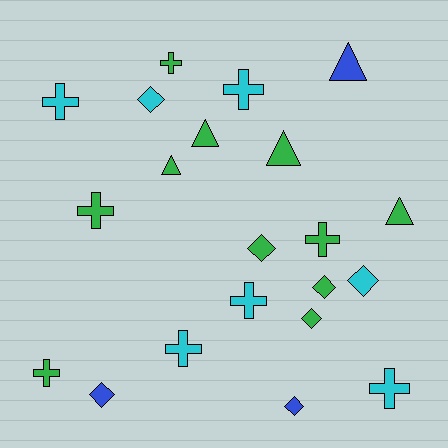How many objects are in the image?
There are 21 objects.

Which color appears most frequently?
Green, with 11 objects.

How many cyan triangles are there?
There are no cyan triangles.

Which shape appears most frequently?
Cross, with 9 objects.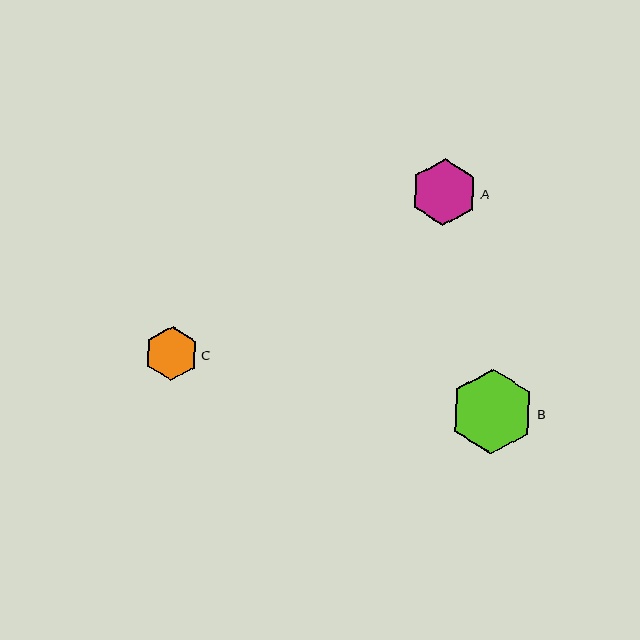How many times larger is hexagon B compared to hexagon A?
Hexagon B is approximately 1.2 times the size of hexagon A.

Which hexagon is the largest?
Hexagon B is the largest with a size of approximately 85 pixels.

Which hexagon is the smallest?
Hexagon C is the smallest with a size of approximately 54 pixels.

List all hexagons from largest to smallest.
From largest to smallest: B, A, C.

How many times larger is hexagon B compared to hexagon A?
Hexagon B is approximately 1.2 times the size of hexagon A.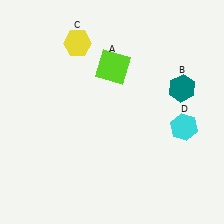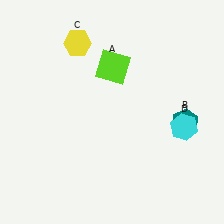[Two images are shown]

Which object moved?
The teal hexagon (B) moved down.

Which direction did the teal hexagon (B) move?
The teal hexagon (B) moved down.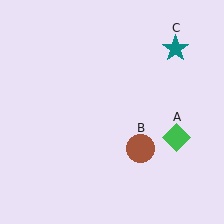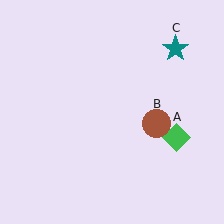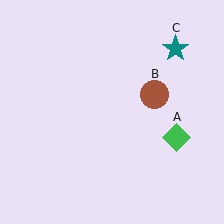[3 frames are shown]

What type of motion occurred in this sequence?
The brown circle (object B) rotated counterclockwise around the center of the scene.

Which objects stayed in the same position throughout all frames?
Green diamond (object A) and teal star (object C) remained stationary.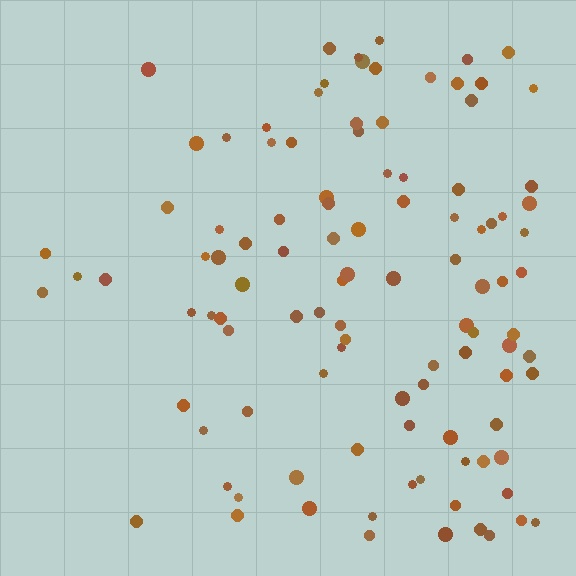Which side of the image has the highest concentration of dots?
The right.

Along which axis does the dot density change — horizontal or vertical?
Horizontal.